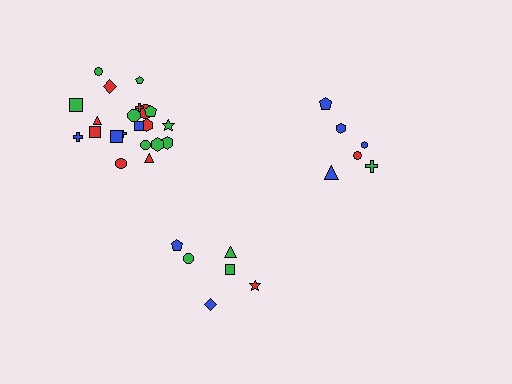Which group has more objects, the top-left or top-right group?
The top-left group.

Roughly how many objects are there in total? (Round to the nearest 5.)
Roughly 35 objects in total.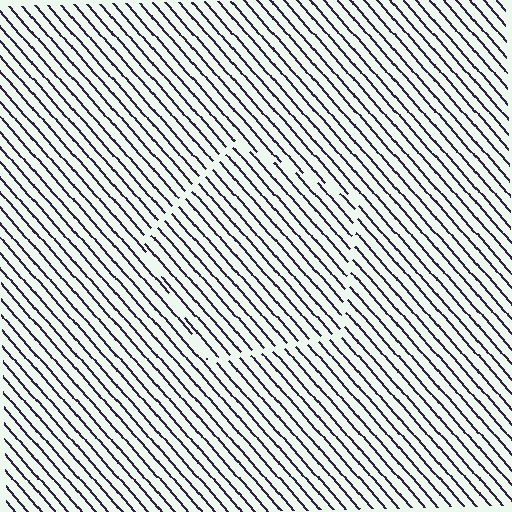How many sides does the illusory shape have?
5 sides — the line-ends trace a pentagon.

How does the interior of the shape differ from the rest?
The interior of the shape contains the same grating, shifted by half a period — the contour is defined by the phase discontinuity where line-ends from the inner and outer gratings abut.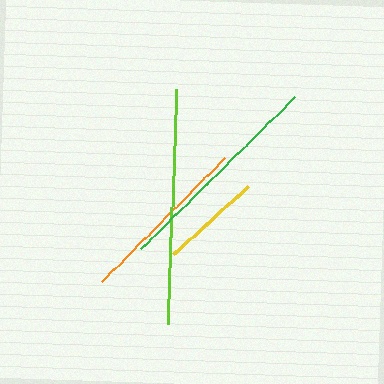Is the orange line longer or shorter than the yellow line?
The orange line is longer than the yellow line.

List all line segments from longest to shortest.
From longest to shortest: lime, green, orange, yellow.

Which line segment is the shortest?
The yellow line is the shortest at approximately 102 pixels.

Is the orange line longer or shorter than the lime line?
The lime line is longer than the orange line.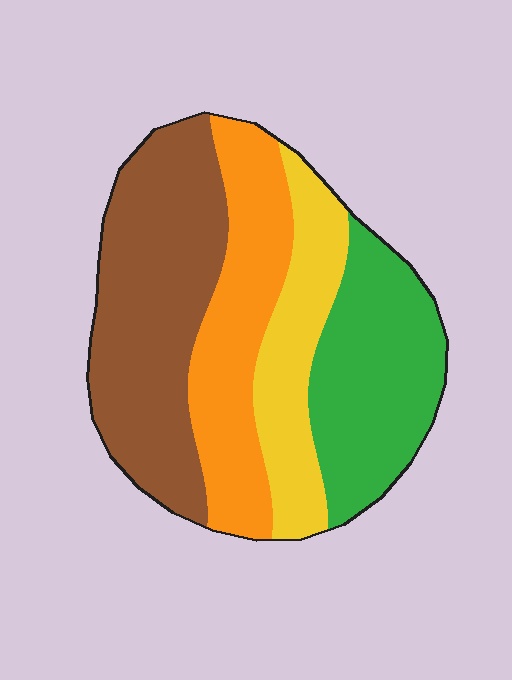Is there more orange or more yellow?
Orange.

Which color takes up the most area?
Brown, at roughly 35%.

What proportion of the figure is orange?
Orange covers roughly 25% of the figure.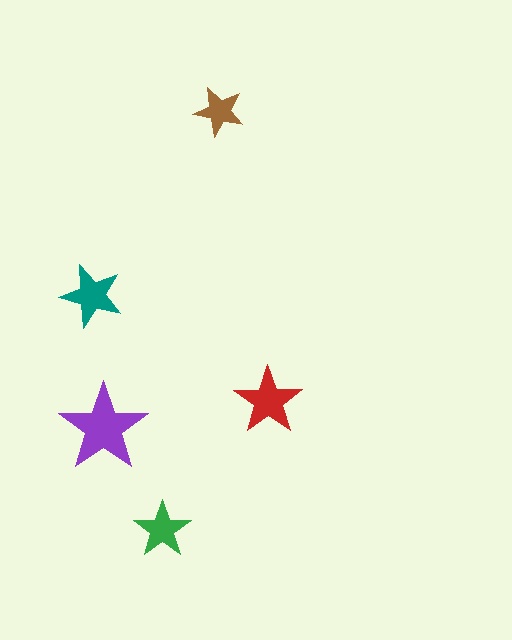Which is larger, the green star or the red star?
The red one.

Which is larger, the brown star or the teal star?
The teal one.